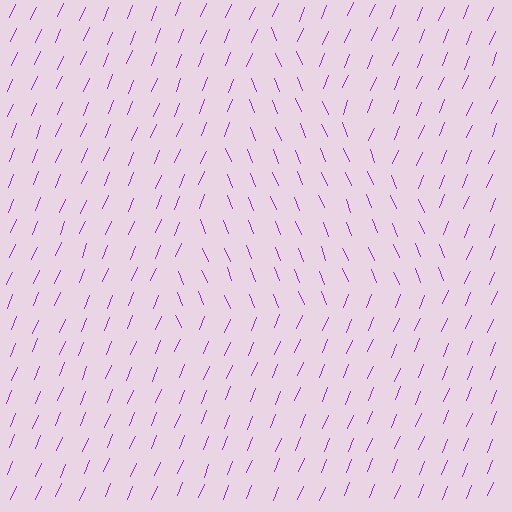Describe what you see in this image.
The image is filled with small purple line segments. A triangle region in the image has lines oriented differently from the surrounding lines, creating a visible texture boundary.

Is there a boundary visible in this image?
Yes, there is a texture boundary formed by a change in line orientation.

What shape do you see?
I see a triangle.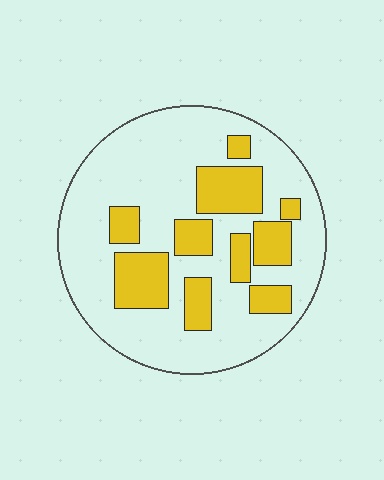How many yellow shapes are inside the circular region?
10.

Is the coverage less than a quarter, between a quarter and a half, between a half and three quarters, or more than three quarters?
Between a quarter and a half.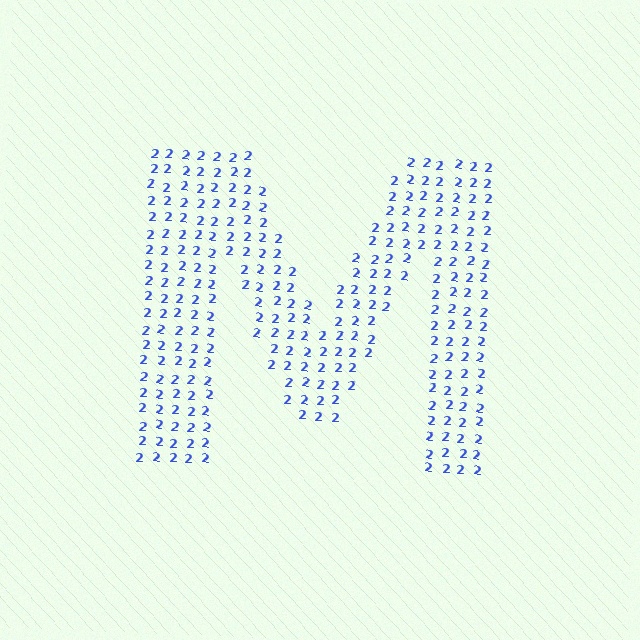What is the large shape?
The large shape is the letter M.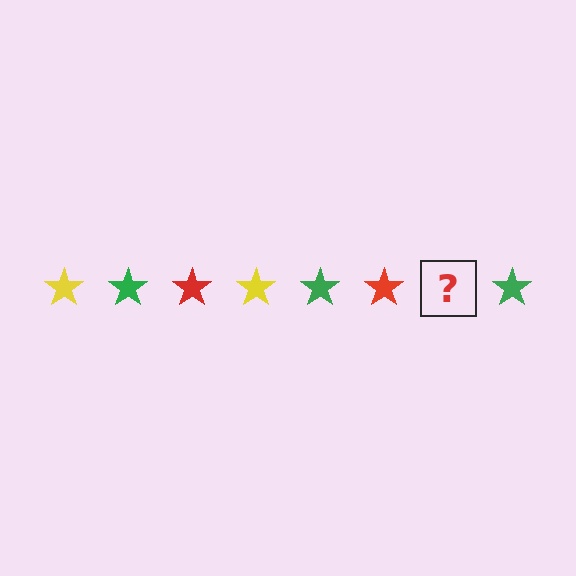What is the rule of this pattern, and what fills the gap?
The rule is that the pattern cycles through yellow, green, red stars. The gap should be filled with a yellow star.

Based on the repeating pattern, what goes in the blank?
The blank should be a yellow star.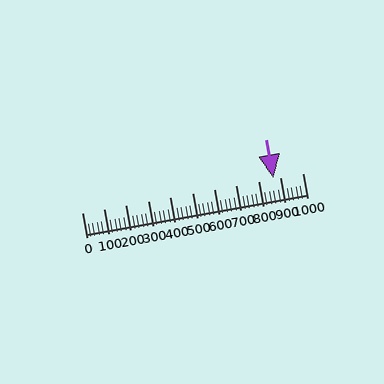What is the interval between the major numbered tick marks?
The major tick marks are spaced 100 units apart.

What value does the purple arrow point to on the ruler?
The purple arrow points to approximately 870.